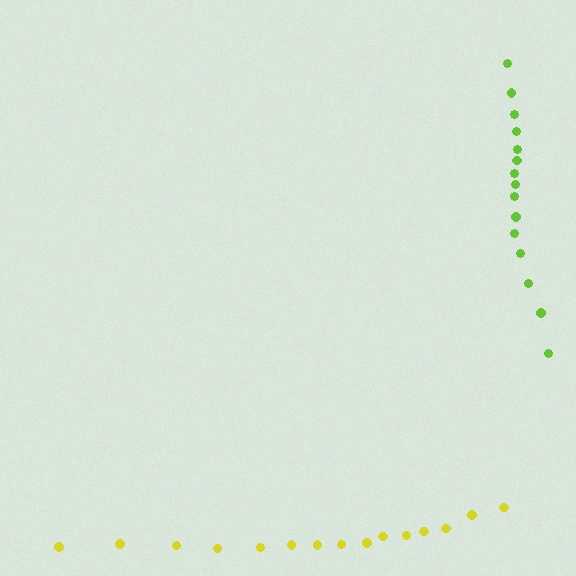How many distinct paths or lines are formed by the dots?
There are 2 distinct paths.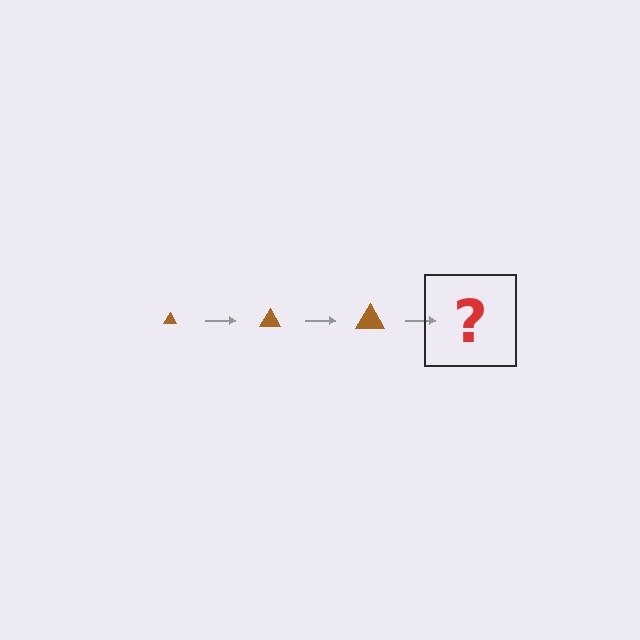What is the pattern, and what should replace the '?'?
The pattern is that the triangle gets progressively larger each step. The '?' should be a brown triangle, larger than the previous one.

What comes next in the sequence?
The next element should be a brown triangle, larger than the previous one.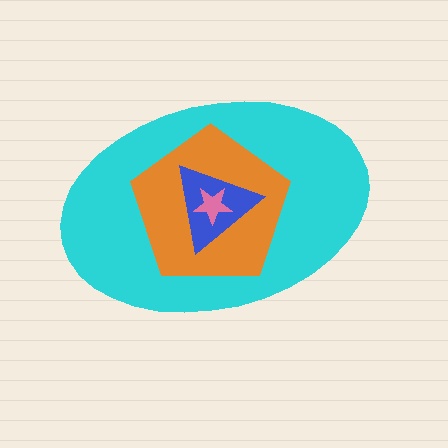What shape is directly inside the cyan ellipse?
The orange pentagon.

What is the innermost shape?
The pink star.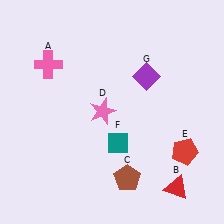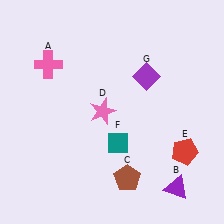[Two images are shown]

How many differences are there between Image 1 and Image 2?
There is 1 difference between the two images.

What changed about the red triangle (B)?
In Image 1, B is red. In Image 2, it changed to purple.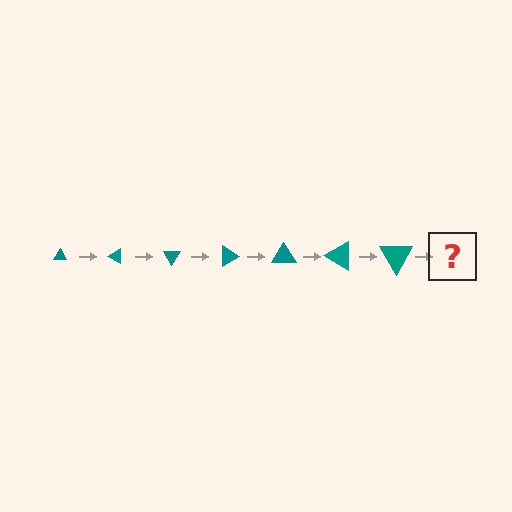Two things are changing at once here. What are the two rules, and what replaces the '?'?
The two rules are that the triangle grows larger each step and it rotates 30 degrees each step. The '?' should be a triangle, larger than the previous one and rotated 210 degrees from the start.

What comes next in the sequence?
The next element should be a triangle, larger than the previous one and rotated 210 degrees from the start.